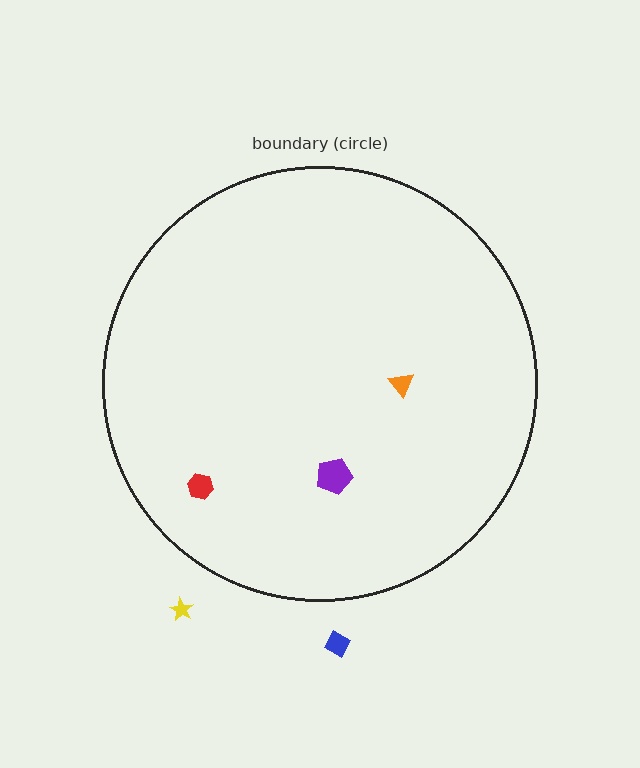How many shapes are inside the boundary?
3 inside, 2 outside.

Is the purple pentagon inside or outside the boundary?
Inside.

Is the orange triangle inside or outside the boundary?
Inside.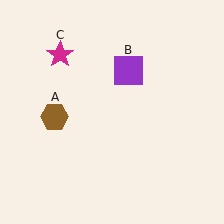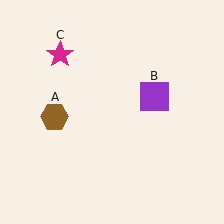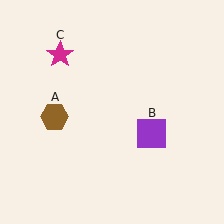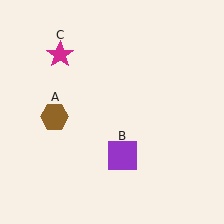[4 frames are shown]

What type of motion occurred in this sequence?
The purple square (object B) rotated clockwise around the center of the scene.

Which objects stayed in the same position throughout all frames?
Brown hexagon (object A) and magenta star (object C) remained stationary.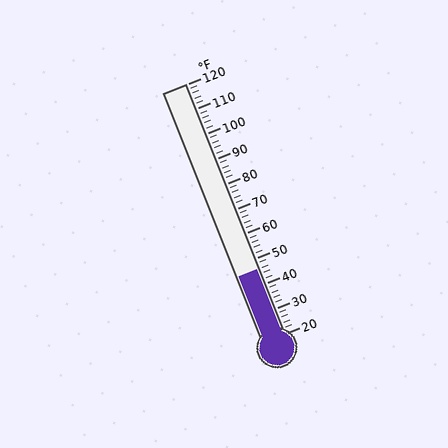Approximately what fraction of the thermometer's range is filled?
The thermometer is filled to approximately 25% of its range.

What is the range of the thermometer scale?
The thermometer scale ranges from 20°F to 120°F.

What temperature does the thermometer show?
The thermometer shows approximately 46°F.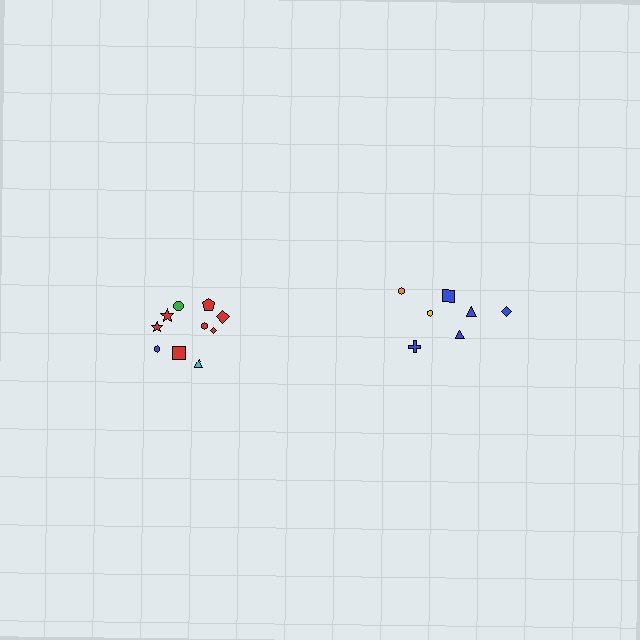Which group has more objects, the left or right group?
The left group.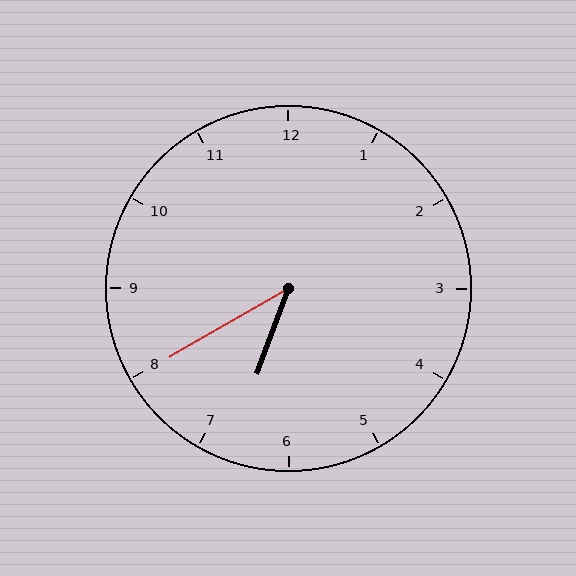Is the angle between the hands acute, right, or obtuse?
It is acute.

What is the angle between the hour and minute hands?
Approximately 40 degrees.